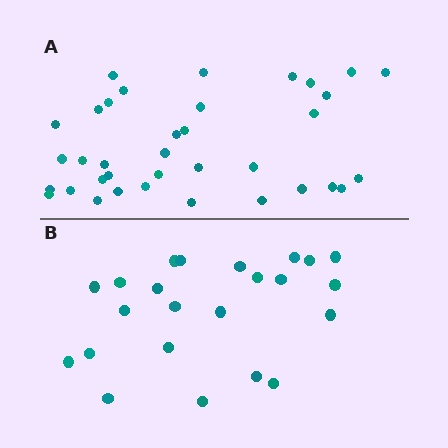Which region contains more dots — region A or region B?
Region A (the top region) has more dots.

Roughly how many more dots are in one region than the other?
Region A has approximately 15 more dots than region B.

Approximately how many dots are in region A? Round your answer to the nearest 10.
About 40 dots. (The exact count is 36, which rounds to 40.)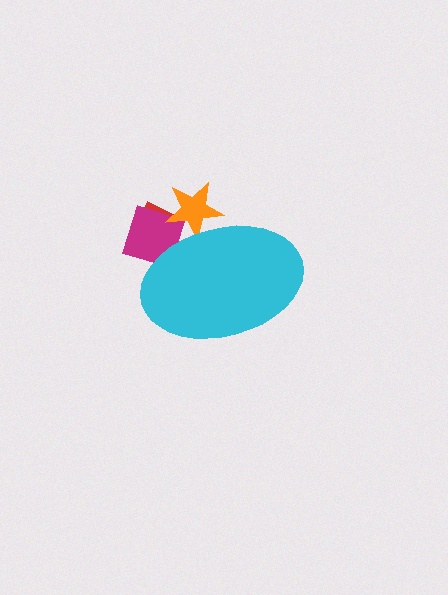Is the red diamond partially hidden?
Yes, the red diamond is partially hidden behind the cyan ellipse.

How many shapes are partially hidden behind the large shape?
3 shapes are partially hidden.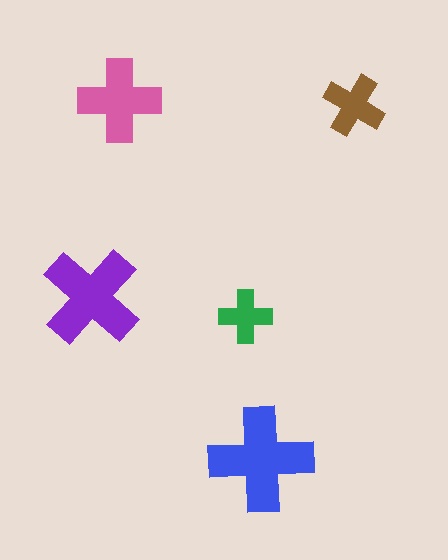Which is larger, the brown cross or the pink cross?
The pink one.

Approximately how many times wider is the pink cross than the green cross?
About 1.5 times wider.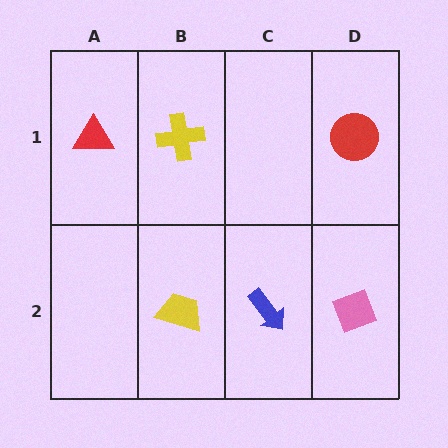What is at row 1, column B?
A yellow cross.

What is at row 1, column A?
A red triangle.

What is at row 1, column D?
A red circle.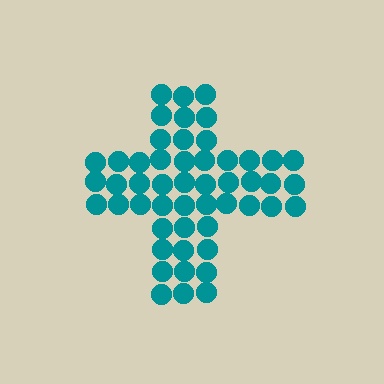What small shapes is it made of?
It is made of small circles.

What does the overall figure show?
The overall figure shows a cross.